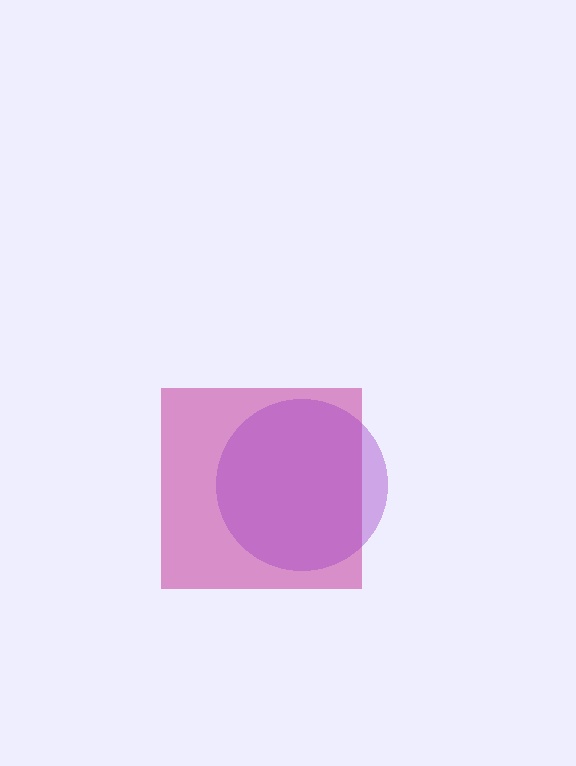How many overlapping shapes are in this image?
There are 2 overlapping shapes in the image.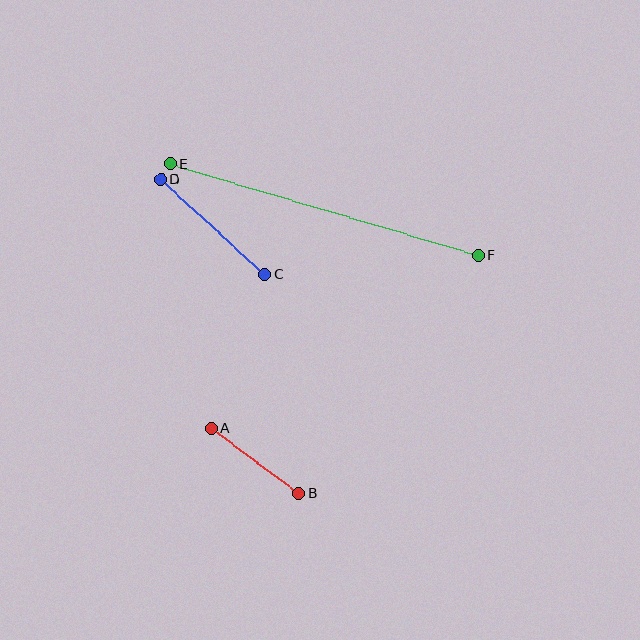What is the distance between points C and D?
The distance is approximately 141 pixels.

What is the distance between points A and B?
The distance is approximately 109 pixels.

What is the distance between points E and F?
The distance is approximately 321 pixels.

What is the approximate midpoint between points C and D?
The midpoint is at approximately (213, 227) pixels.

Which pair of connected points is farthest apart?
Points E and F are farthest apart.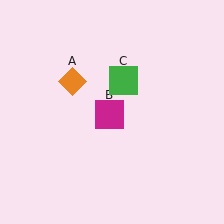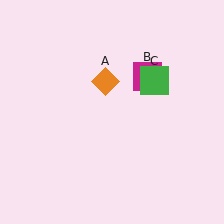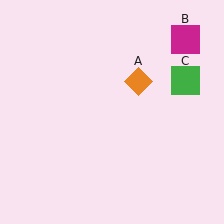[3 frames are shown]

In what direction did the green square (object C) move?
The green square (object C) moved right.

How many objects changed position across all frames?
3 objects changed position: orange diamond (object A), magenta square (object B), green square (object C).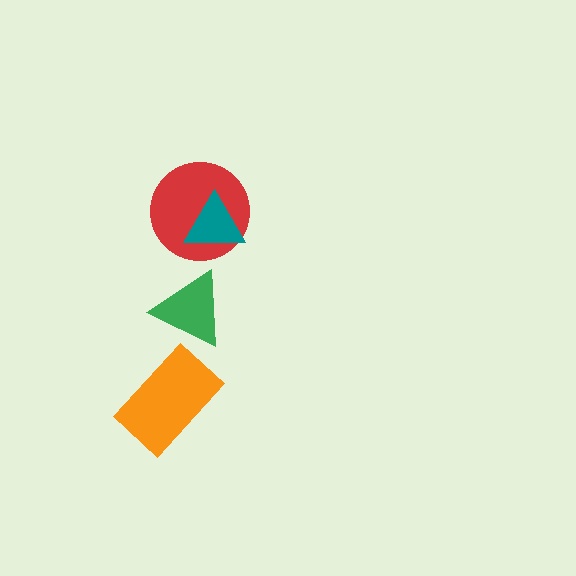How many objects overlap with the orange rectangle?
0 objects overlap with the orange rectangle.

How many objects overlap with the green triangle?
0 objects overlap with the green triangle.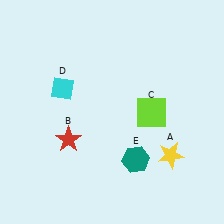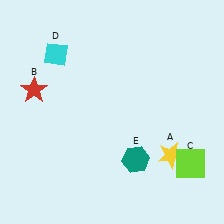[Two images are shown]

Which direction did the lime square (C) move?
The lime square (C) moved down.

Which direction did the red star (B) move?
The red star (B) moved up.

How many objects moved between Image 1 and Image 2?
3 objects moved between the two images.